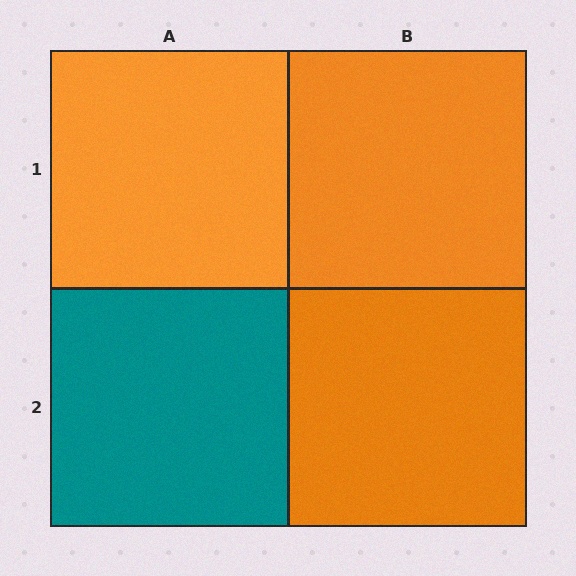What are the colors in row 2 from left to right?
Teal, orange.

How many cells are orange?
3 cells are orange.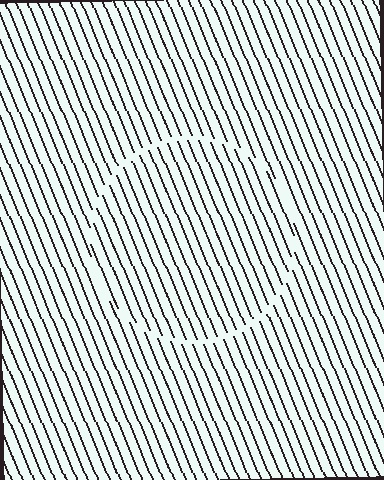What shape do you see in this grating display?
An illusory circle. The interior of the shape contains the same grating, shifted by half a period — the contour is defined by the phase discontinuity where line-ends from the inner and outer gratings abut.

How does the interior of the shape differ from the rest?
The interior of the shape contains the same grating, shifted by half a period — the contour is defined by the phase discontinuity where line-ends from the inner and outer gratings abut.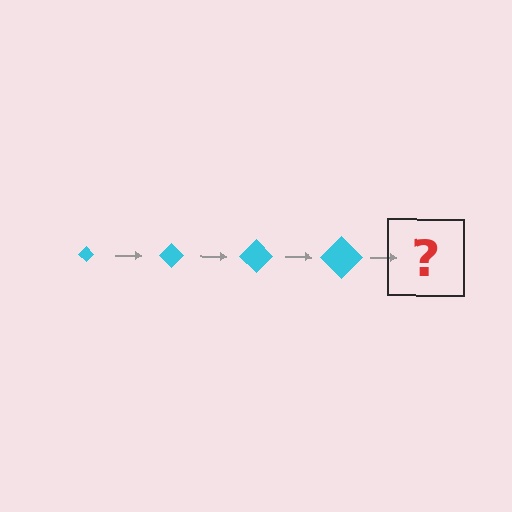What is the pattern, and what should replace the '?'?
The pattern is that the diamond gets progressively larger each step. The '?' should be a cyan diamond, larger than the previous one.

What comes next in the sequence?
The next element should be a cyan diamond, larger than the previous one.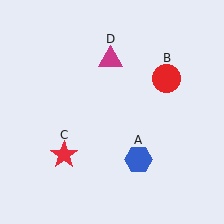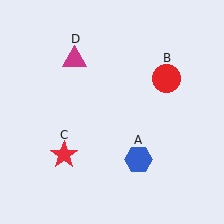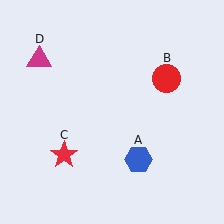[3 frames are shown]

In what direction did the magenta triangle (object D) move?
The magenta triangle (object D) moved left.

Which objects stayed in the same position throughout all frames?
Blue hexagon (object A) and red circle (object B) and red star (object C) remained stationary.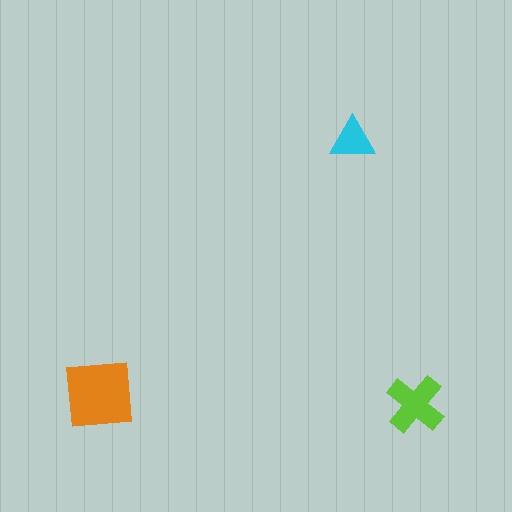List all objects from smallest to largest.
The cyan triangle, the lime cross, the orange square.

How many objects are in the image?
There are 3 objects in the image.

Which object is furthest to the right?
The lime cross is rightmost.